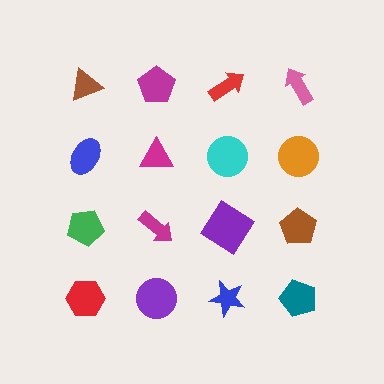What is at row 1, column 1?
A brown triangle.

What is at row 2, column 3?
A cyan circle.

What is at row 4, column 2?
A purple circle.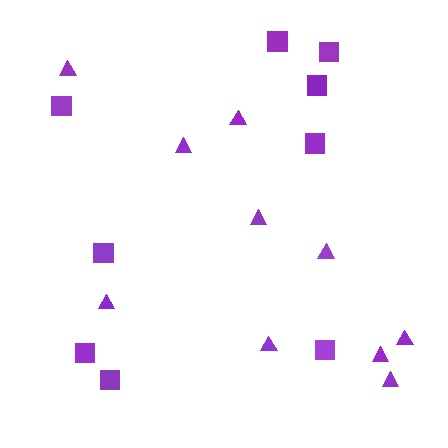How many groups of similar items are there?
There are 2 groups: one group of squares (9) and one group of triangles (10).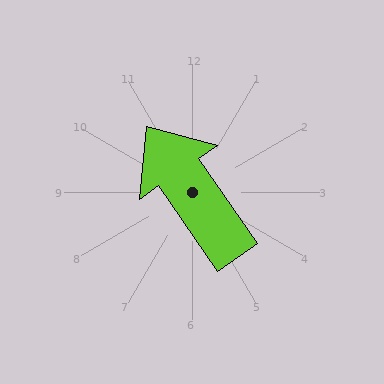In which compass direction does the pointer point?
Northwest.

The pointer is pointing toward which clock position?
Roughly 11 o'clock.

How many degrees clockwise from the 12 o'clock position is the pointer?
Approximately 325 degrees.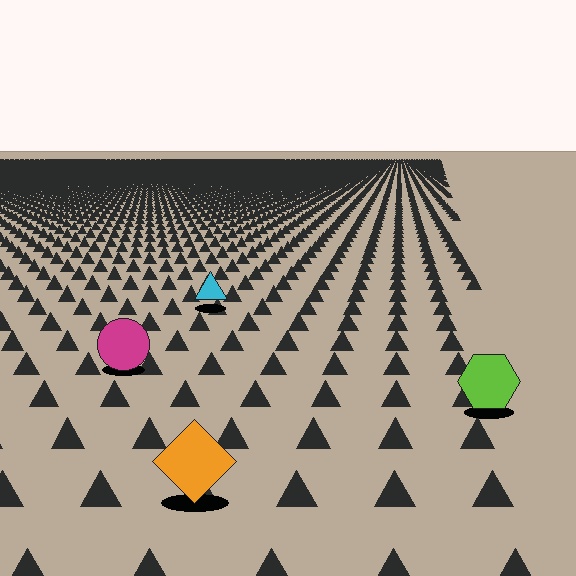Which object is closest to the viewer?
The orange diamond is closest. The texture marks near it are larger and more spread out.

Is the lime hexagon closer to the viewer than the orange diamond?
No. The orange diamond is closer — you can tell from the texture gradient: the ground texture is coarser near it.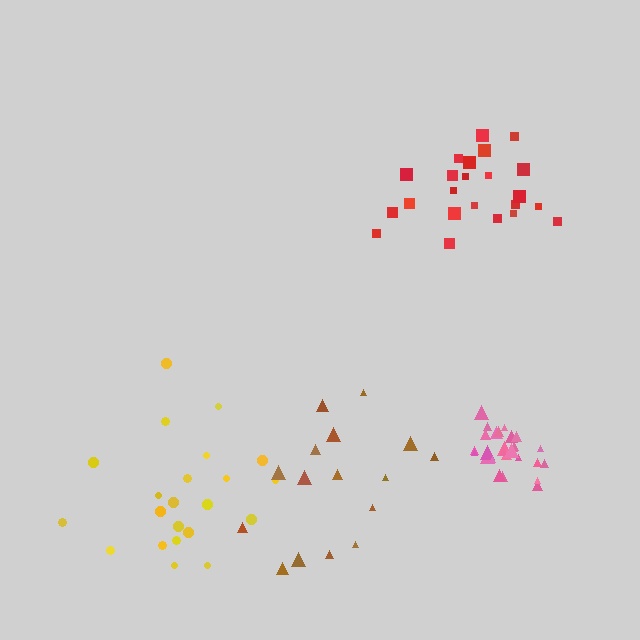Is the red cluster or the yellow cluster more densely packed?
Red.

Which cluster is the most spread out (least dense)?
Brown.